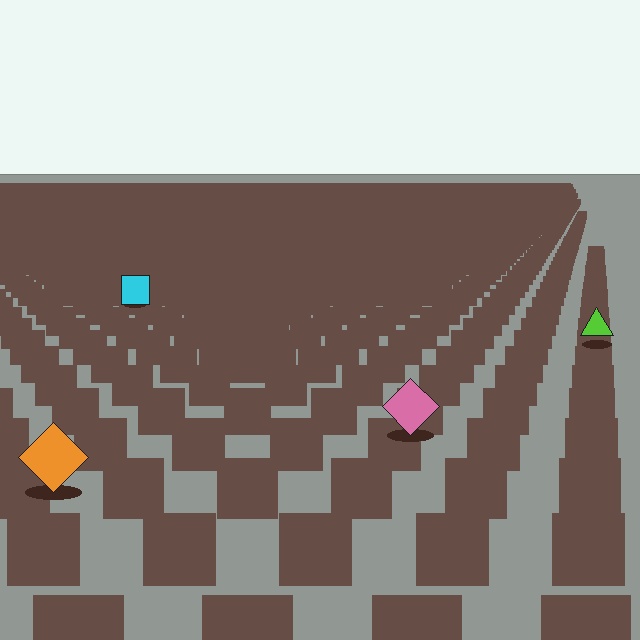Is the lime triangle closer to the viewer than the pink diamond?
No. The pink diamond is closer — you can tell from the texture gradient: the ground texture is coarser near it.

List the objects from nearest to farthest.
From nearest to farthest: the orange diamond, the pink diamond, the lime triangle, the cyan square.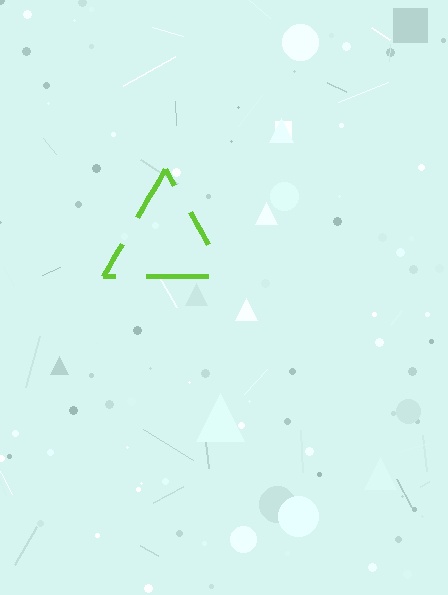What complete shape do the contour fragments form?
The contour fragments form a triangle.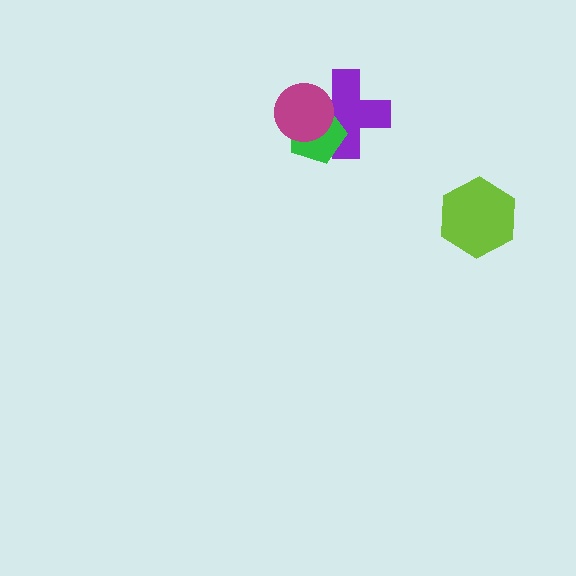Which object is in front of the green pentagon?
The magenta circle is in front of the green pentagon.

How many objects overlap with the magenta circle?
2 objects overlap with the magenta circle.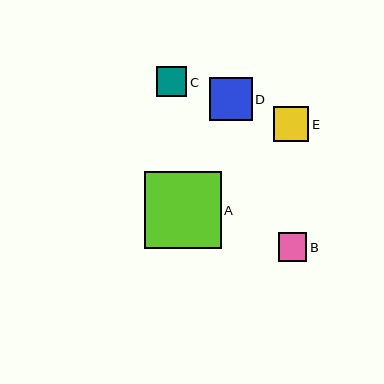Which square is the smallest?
Square B is the smallest with a size of approximately 29 pixels.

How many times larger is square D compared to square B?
Square D is approximately 1.5 times the size of square B.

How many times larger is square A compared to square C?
Square A is approximately 2.6 times the size of square C.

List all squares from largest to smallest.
From largest to smallest: A, D, E, C, B.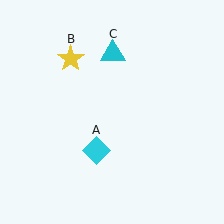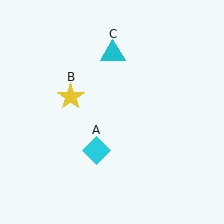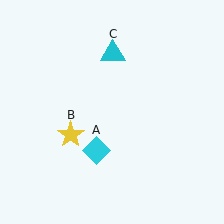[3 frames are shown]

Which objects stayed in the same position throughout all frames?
Cyan diamond (object A) and cyan triangle (object C) remained stationary.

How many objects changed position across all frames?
1 object changed position: yellow star (object B).